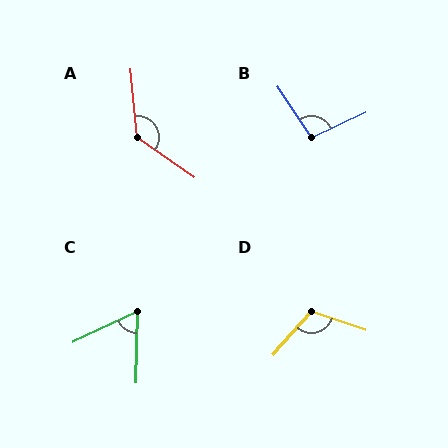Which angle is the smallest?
C, at approximately 63 degrees.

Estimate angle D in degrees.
Approximately 113 degrees.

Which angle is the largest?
A, at approximately 130 degrees.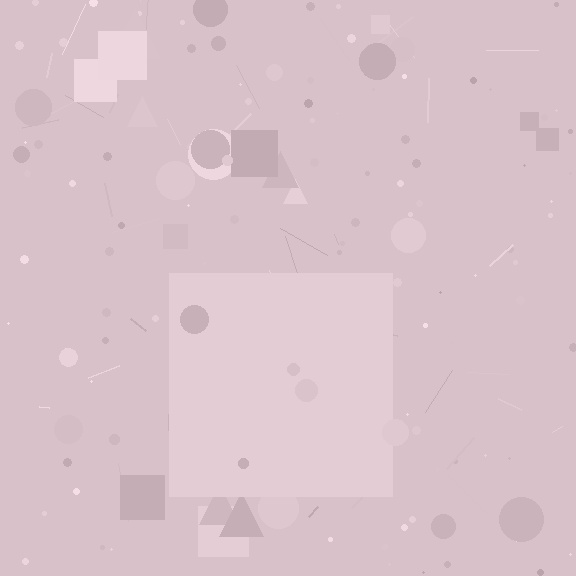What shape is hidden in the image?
A square is hidden in the image.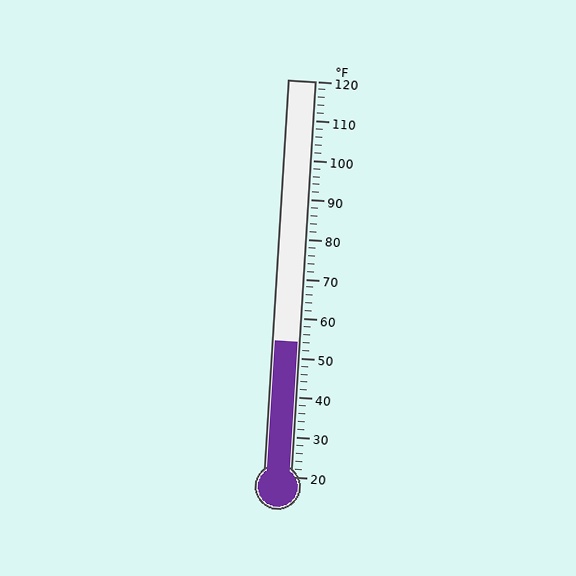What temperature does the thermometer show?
The thermometer shows approximately 54°F.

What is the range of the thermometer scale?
The thermometer scale ranges from 20°F to 120°F.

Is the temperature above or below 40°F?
The temperature is above 40°F.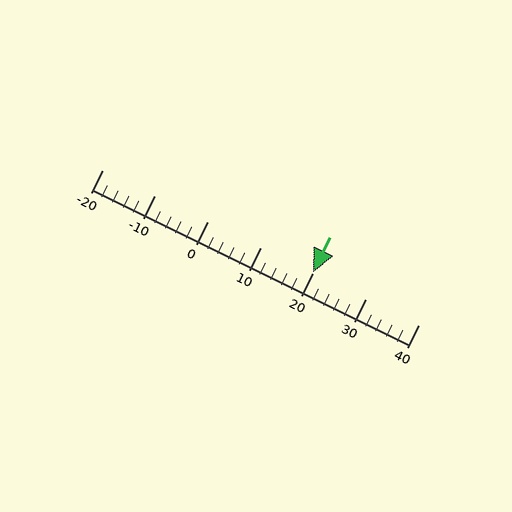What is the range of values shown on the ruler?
The ruler shows values from -20 to 40.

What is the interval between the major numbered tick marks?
The major tick marks are spaced 10 units apart.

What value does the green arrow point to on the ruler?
The green arrow points to approximately 20.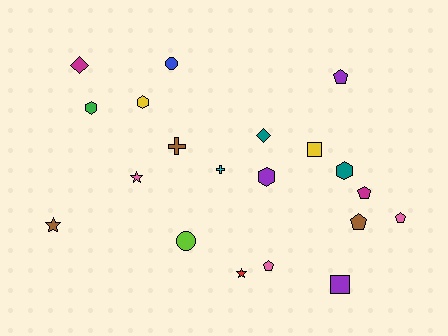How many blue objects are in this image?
There is 1 blue object.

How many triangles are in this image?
There are no triangles.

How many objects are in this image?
There are 20 objects.